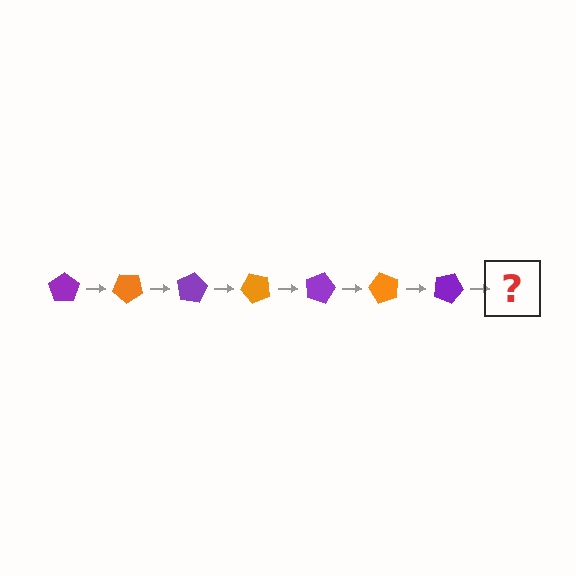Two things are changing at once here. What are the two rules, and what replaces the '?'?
The two rules are that it rotates 40 degrees each step and the color cycles through purple and orange. The '?' should be an orange pentagon, rotated 280 degrees from the start.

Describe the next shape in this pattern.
It should be an orange pentagon, rotated 280 degrees from the start.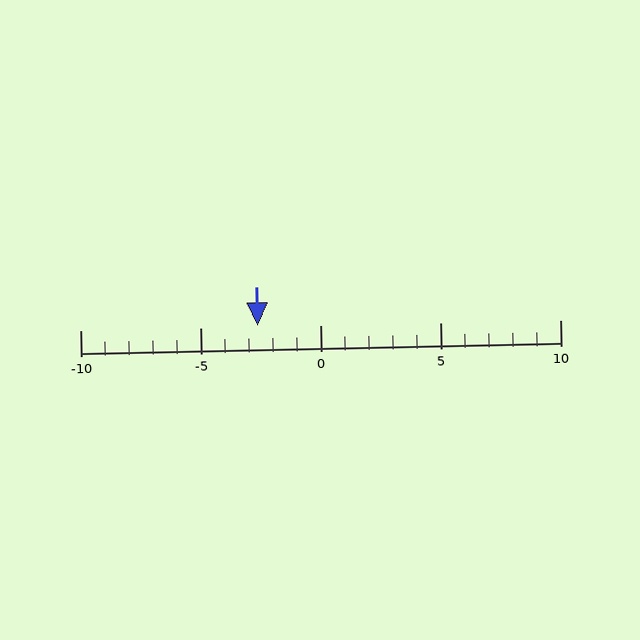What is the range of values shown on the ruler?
The ruler shows values from -10 to 10.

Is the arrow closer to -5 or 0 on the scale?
The arrow is closer to -5.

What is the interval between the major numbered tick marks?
The major tick marks are spaced 5 units apart.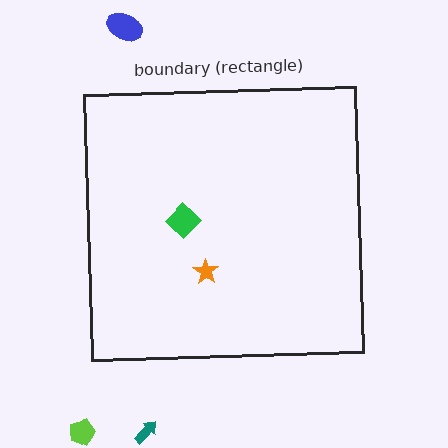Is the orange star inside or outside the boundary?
Inside.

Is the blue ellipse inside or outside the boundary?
Outside.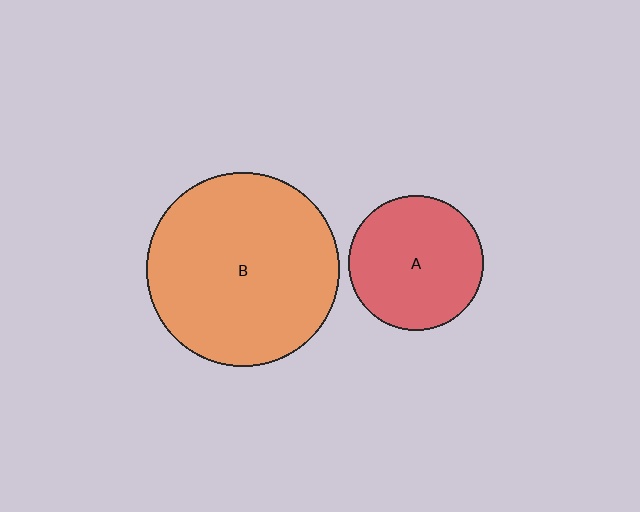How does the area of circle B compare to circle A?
Approximately 2.0 times.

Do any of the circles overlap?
No, none of the circles overlap.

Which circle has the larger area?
Circle B (orange).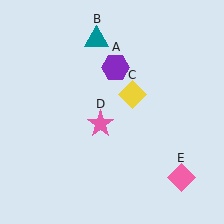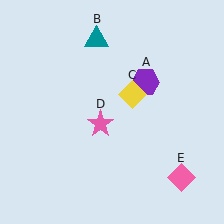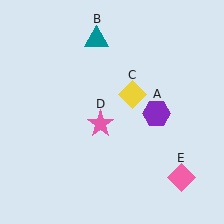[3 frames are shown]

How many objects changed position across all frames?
1 object changed position: purple hexagon (object A).